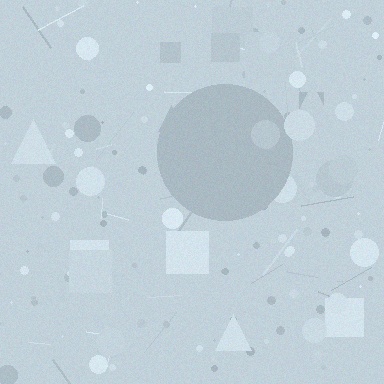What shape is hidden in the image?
A circle is hidden in the image.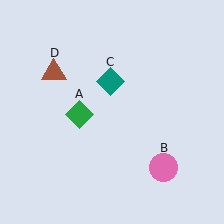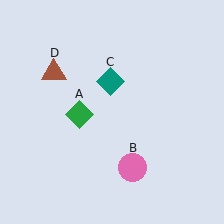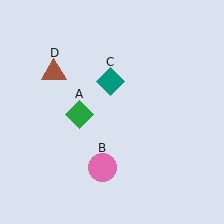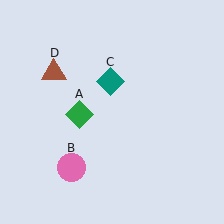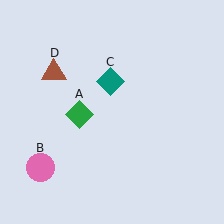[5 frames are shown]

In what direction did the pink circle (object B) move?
The pink circle (object B) moved left.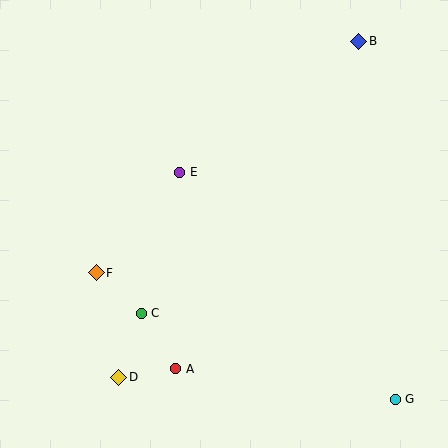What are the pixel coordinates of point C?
Point C is at (141, 313).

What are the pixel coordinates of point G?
Point G is at (395, 399).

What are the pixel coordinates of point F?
Point F is at (96, 273).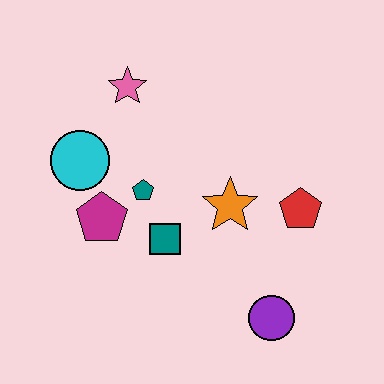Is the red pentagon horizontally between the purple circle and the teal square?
No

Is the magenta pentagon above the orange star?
No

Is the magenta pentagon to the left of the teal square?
Yes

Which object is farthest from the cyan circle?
The purple circle is farthest from the cyan circle.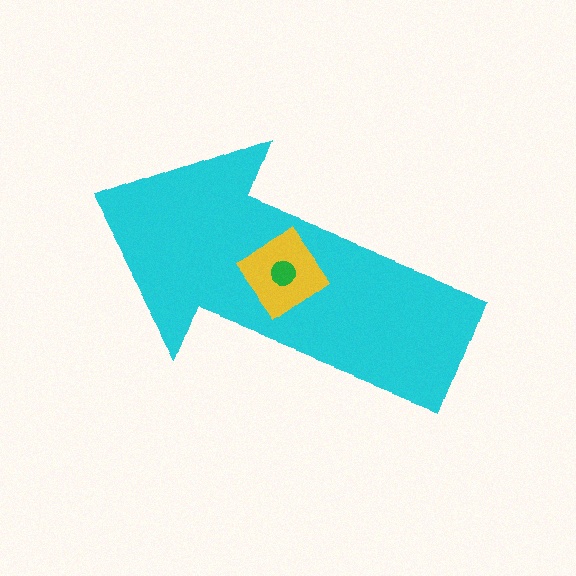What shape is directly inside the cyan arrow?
The yellow diamond.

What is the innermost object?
The green circle.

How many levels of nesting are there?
3.